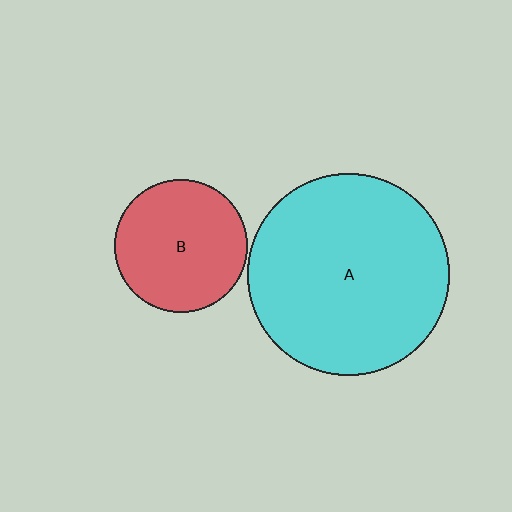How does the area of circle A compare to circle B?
Approximately 2.3 times.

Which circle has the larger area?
Circle A (cyan).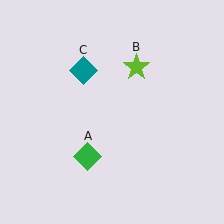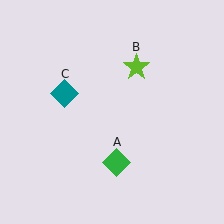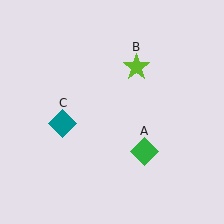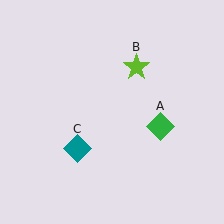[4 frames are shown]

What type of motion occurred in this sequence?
The green diamond (object A), teal diamond (object C) rotated counterclockwise around the center of the scene.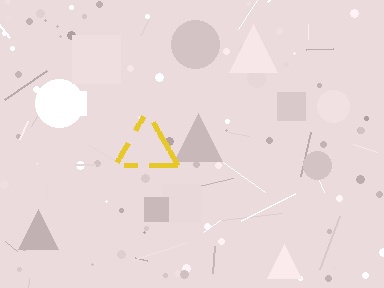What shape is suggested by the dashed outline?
The dashed outline suggests a triangle.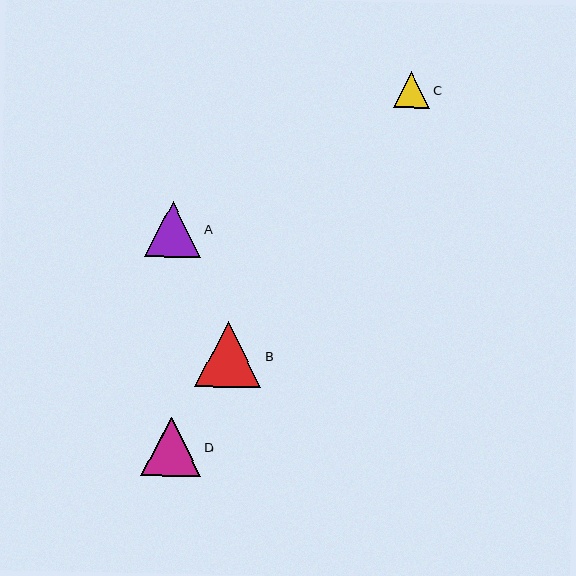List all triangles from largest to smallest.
From largest to smallest: B, D, A, C.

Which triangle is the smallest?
Triangle C is the smallest with a size of approximately 36 pixels.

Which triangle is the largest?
Triangle B is the largest with a size of approximately 66 pixels.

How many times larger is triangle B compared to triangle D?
Triangle B is approximately 1.1 times the size of triangle D.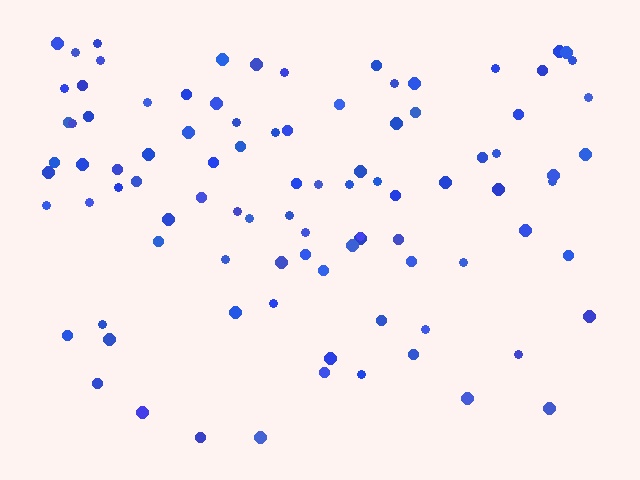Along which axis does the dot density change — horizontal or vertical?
Vertical.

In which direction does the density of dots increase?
From bottom to top, with the top side densest.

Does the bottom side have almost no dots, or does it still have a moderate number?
Still a moderate number, just noticeably fewer than the top.